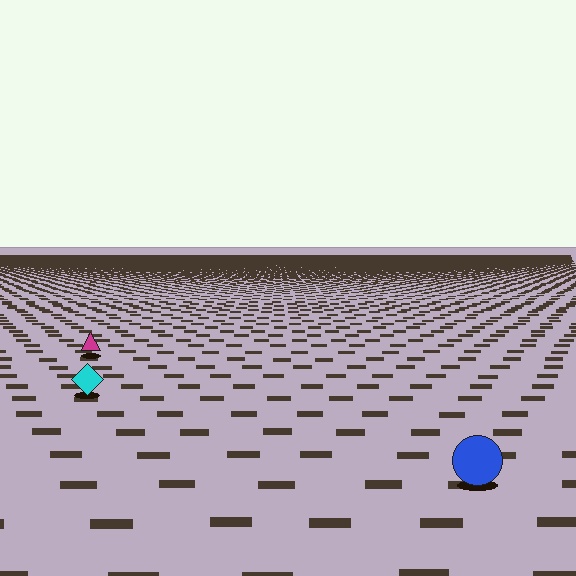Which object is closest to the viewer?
The blue circle is closest. The texture marks near it are larger and more spread out.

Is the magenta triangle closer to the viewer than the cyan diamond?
No. The cyan diamond is closer — you can tell from the texture gradient: the ground texture is coarser near it.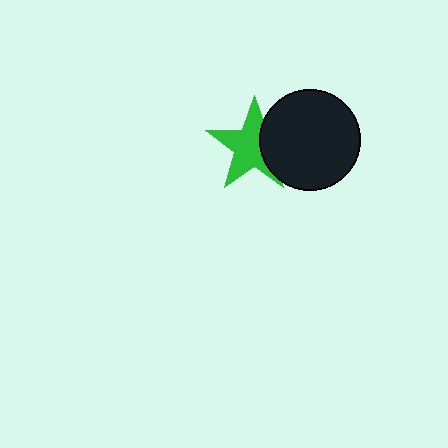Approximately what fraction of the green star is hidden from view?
Roughly 31% of the green star is hidden behind the black circle.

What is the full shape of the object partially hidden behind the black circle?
The partially hidden object is a green star.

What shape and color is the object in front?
The object in front is a black circle.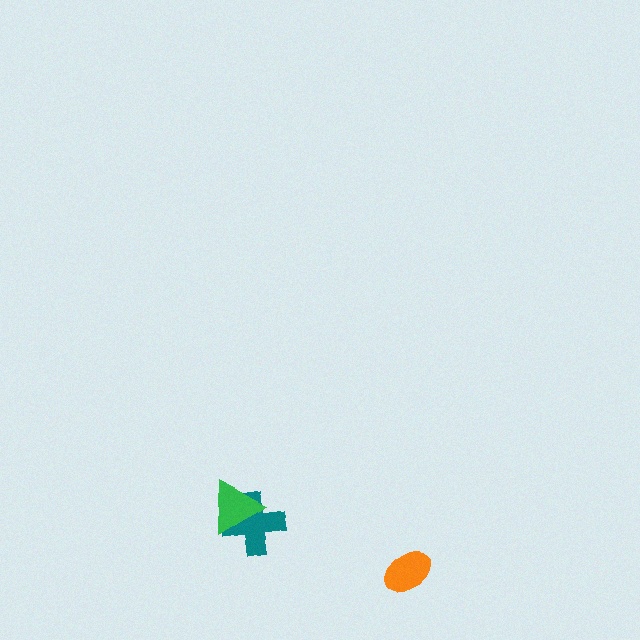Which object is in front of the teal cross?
The green triangle is in front of the teal cross.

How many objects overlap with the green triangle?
1 object overlaps with the green triangle.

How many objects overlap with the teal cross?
1 object overlaps with the teal cross.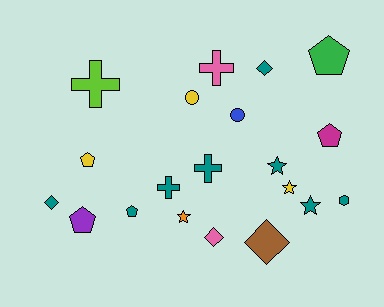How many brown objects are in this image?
There is 1 brown object.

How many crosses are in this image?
There are 4 crosses.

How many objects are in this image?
There are 20 objects.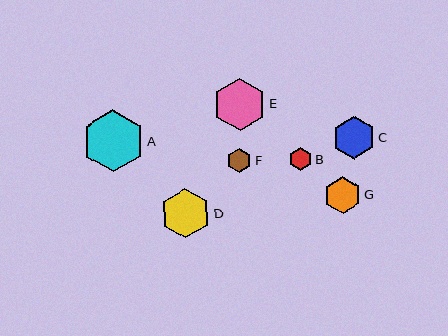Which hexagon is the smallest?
Hexagon B is the smallest with a size of approximately 23 pixels.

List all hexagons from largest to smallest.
From largest to smallest: A, E, D, C, G, F, B.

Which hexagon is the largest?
Hexagon A is the largest with a size of approximately 62 pixels.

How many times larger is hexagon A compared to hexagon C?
Hexagon A is approximately 1.4 times the size of hexagon C.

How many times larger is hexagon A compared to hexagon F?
Hexagon A is approximately 2.5 times the size of hexagon F.